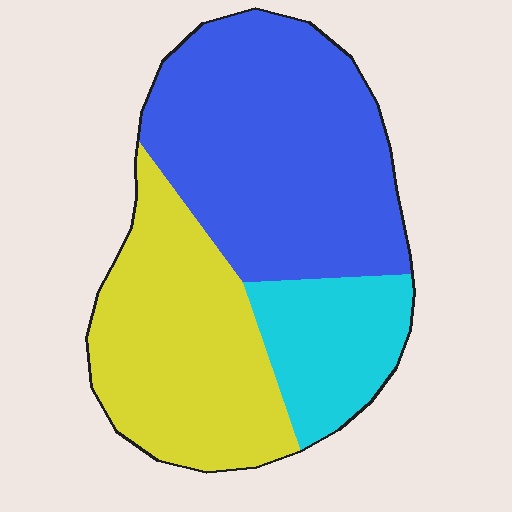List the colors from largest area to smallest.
From largest to smallest: blue, yellow, cyan.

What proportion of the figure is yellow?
Yellow takes up about one third (1/3) of the figure.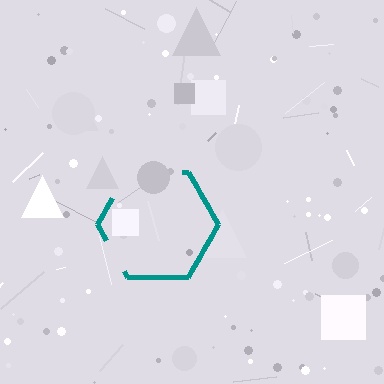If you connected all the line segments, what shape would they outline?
They would outline a hexagon.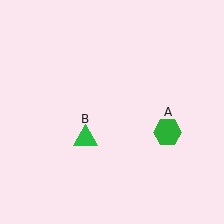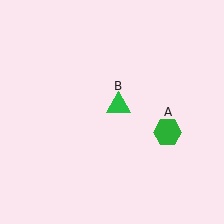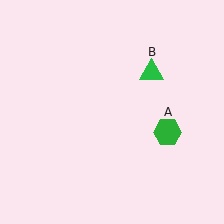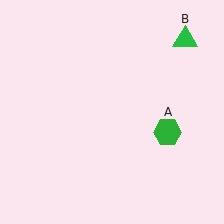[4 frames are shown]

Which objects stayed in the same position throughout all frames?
Green hexagon (object A) remained stationary.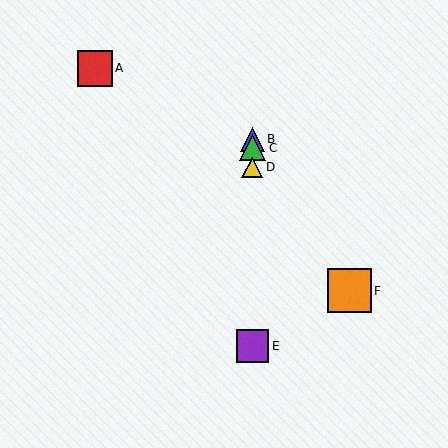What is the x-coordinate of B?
Object B is at x≈252.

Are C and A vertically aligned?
No, C is at x≈252 and A is at x≈95.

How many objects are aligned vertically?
4 objects (B, C, D, E) are aligned vertically.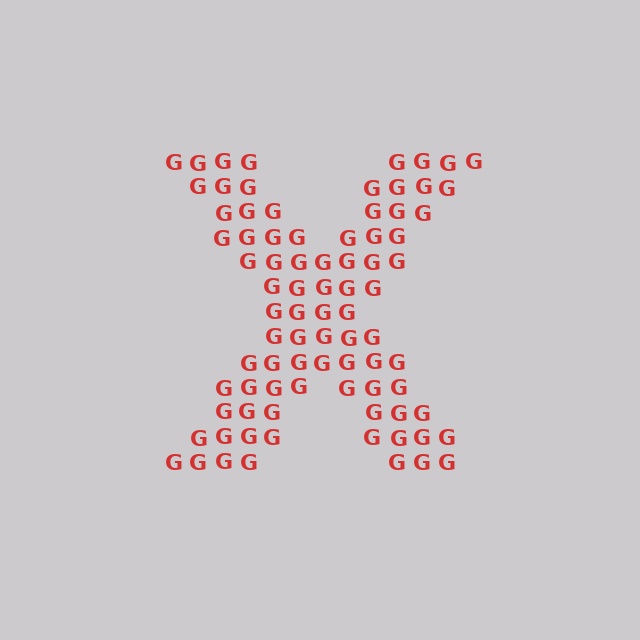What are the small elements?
The small elements are letter G's.